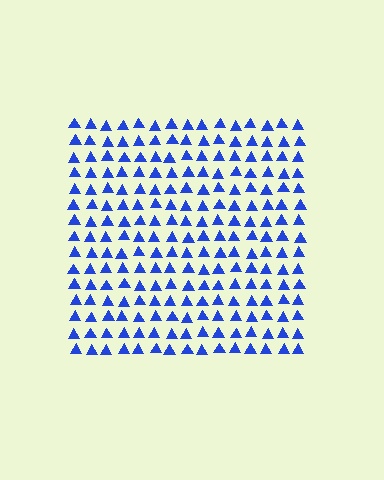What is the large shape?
The large shape is a square.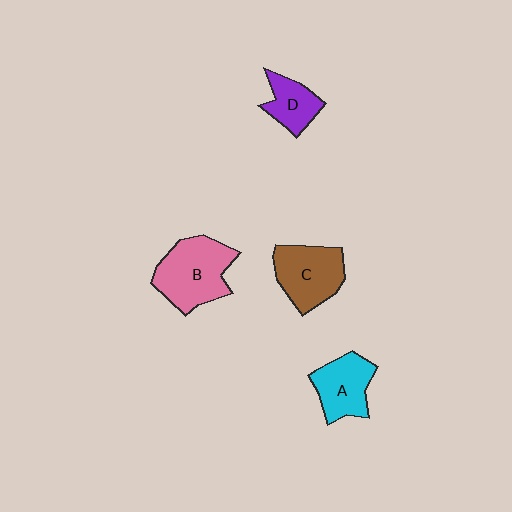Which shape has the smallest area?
Shape D (purple).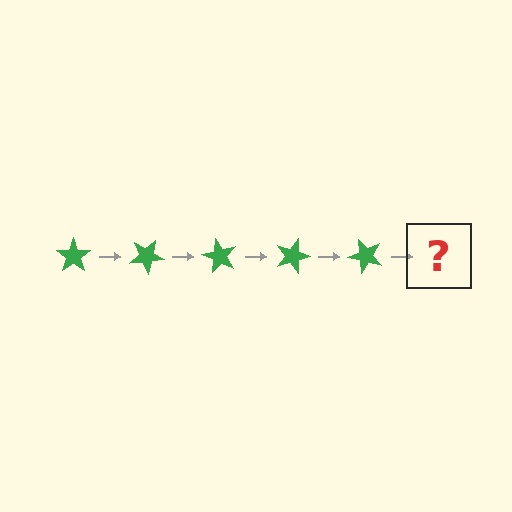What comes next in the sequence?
The next element should be a green star rotated 150 degrees.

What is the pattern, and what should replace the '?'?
The pattern is that the star rotates 30 degrees each step. The '?' should be a green star rotated 150 degrees.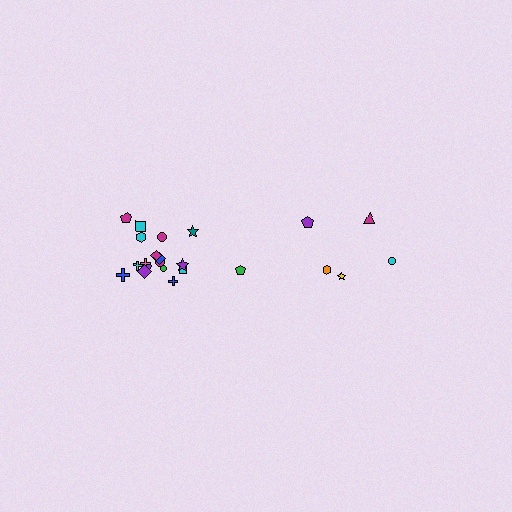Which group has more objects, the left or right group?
The left group.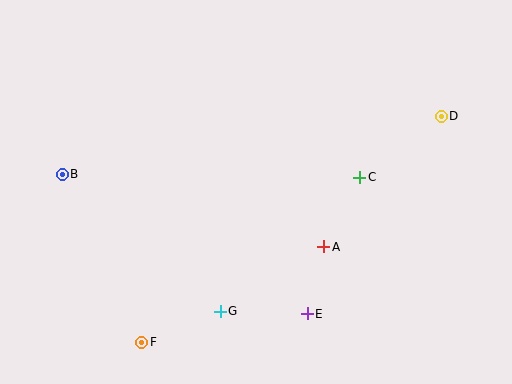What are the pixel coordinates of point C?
Point C is at (360, 177).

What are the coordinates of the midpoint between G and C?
The midpoint between G and C is at (290, 244).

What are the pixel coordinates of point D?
Point D is at (441, 116).